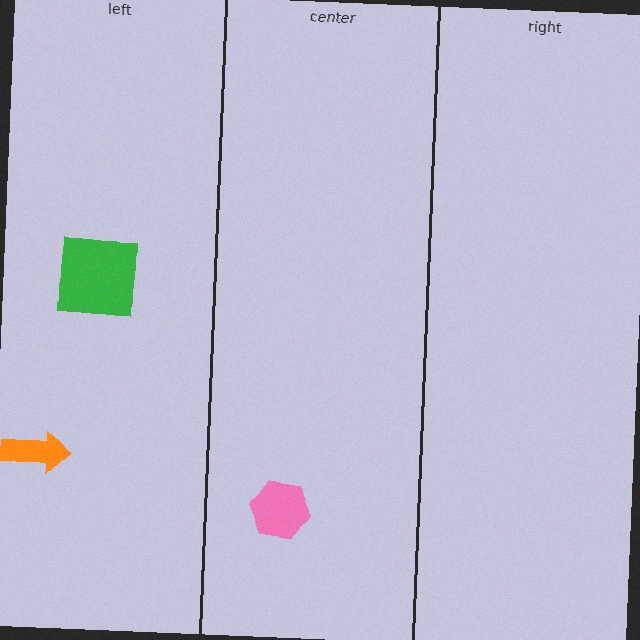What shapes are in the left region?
The green square, the orange arrow.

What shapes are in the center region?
The pink hexagon.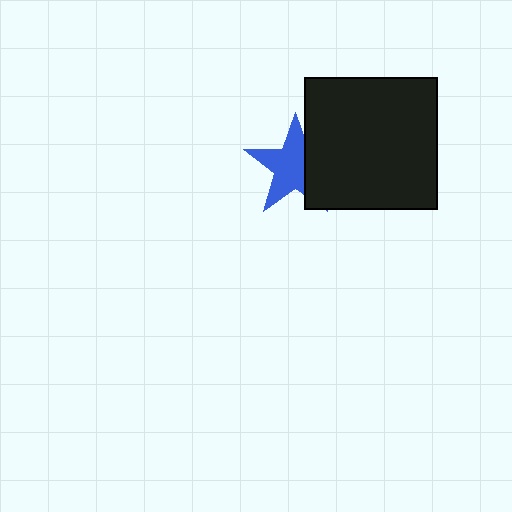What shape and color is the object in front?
The object in front is a black square.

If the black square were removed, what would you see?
You would see the complete blue star.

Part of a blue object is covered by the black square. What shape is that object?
It is a star.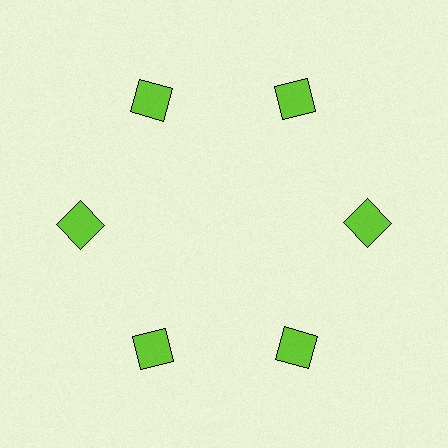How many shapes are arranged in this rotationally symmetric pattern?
There are 6 shapes, arranged in 6 groups of 1.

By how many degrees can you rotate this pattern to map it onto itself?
The pattern maps onto itself every 60 degrees of rotation.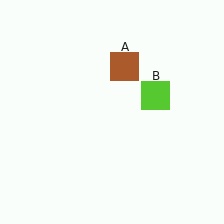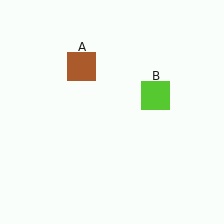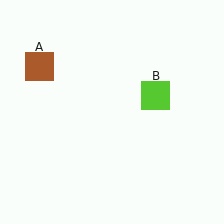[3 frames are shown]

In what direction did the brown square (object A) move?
The brown square (object A) moved left.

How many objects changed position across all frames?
1 object changed position: brown square (object A).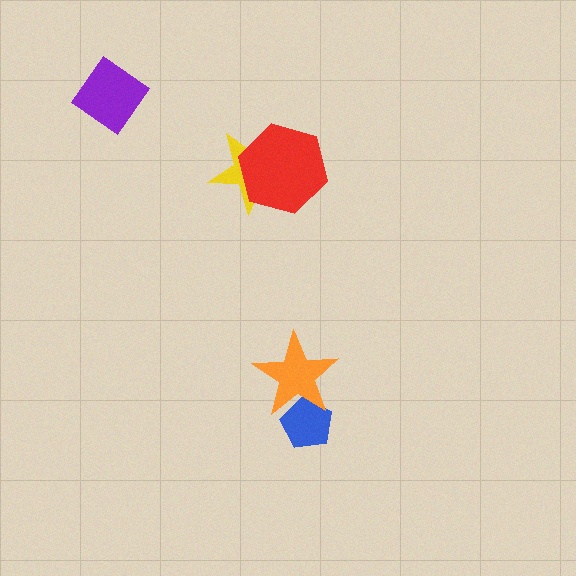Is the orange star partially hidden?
No, no other shape covers it.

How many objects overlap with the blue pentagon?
1 object overlaps with the blue pentagon.